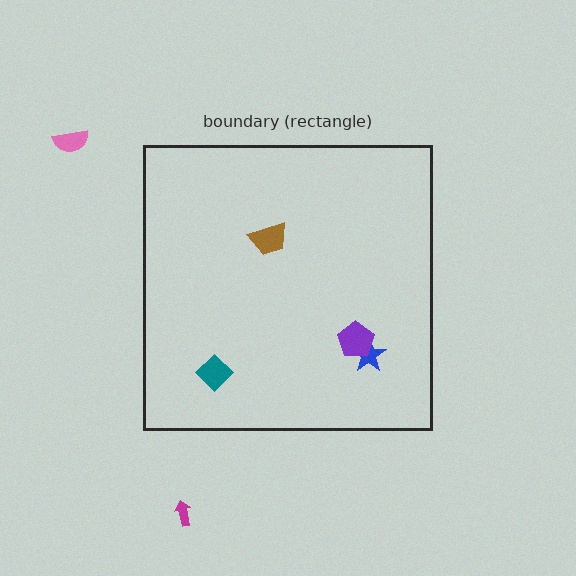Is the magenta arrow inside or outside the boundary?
Outside.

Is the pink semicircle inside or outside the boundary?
Outside.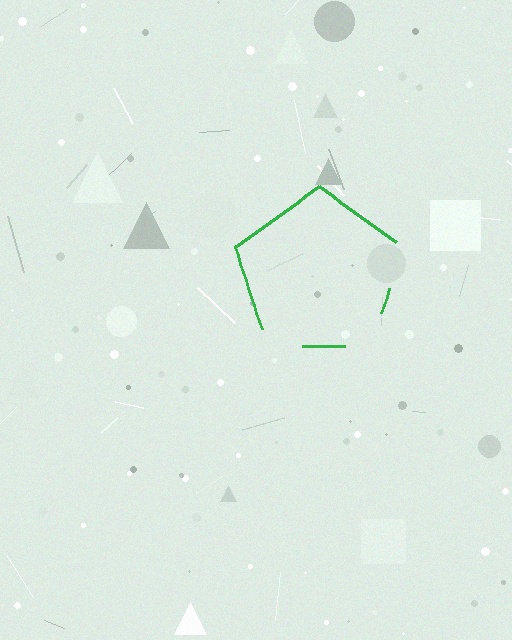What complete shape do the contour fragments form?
The contour fragments form a pentagon.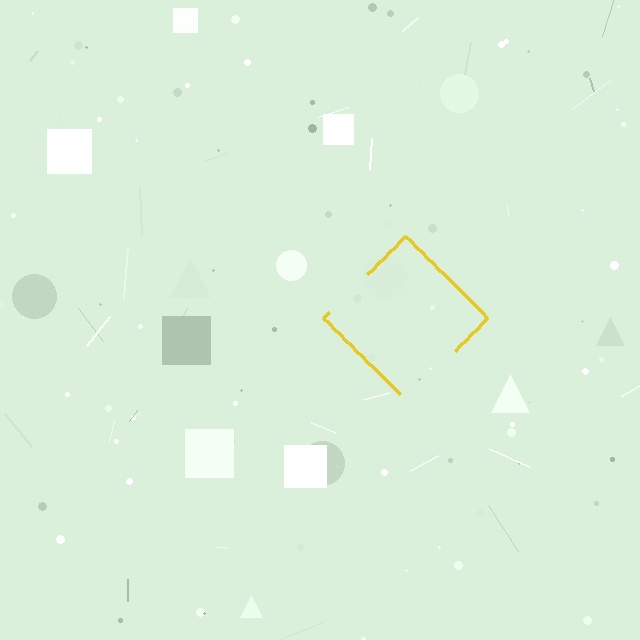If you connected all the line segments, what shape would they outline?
They would outline a diamond.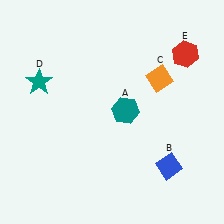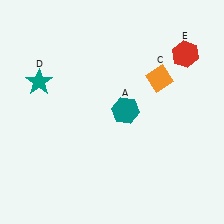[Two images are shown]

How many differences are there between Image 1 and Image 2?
There is 1 difference between the two images.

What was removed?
The blue diamond (B) was removed in Image 2.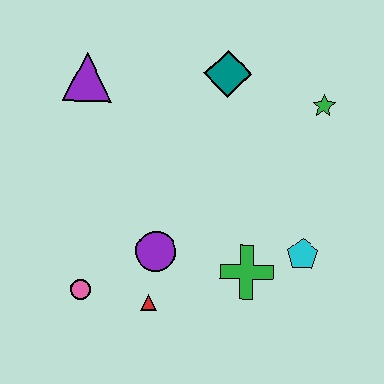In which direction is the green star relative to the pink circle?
The green star is to the right of the pink circle.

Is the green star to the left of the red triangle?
No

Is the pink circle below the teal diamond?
Yes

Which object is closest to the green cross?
The cyan pentagon is closest to the green cross.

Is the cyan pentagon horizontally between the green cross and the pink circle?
No